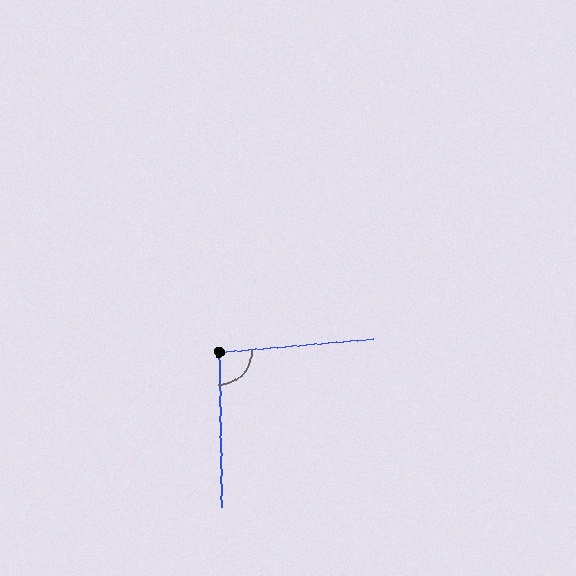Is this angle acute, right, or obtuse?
It is approximately a right angle.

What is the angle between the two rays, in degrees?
Approximately 94 degrees.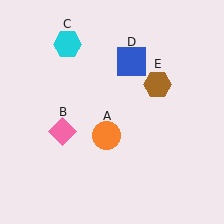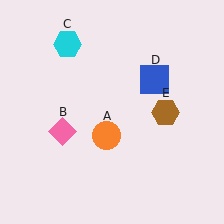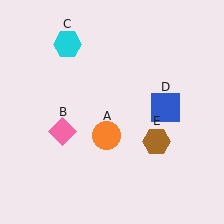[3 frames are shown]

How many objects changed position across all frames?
2 objects changed position: blue square (object D), brown hexagon (object E).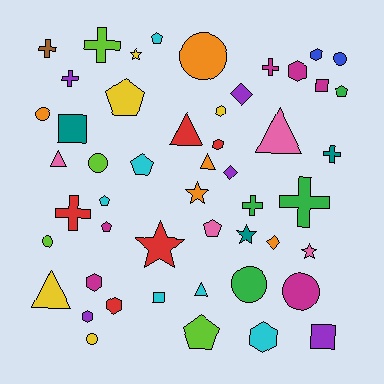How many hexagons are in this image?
There are 8 hexagons.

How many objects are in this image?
There are 50 objects.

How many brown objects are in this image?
There is 1 brown object.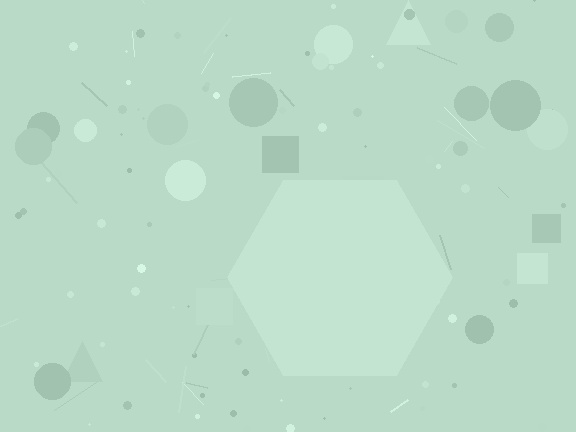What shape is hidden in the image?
A hexagon is hidden in the image.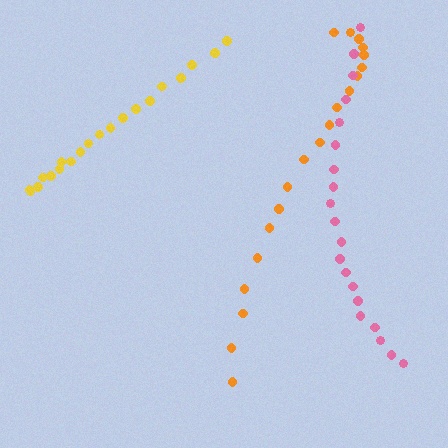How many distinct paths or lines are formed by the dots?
There are 3 distinct paths.